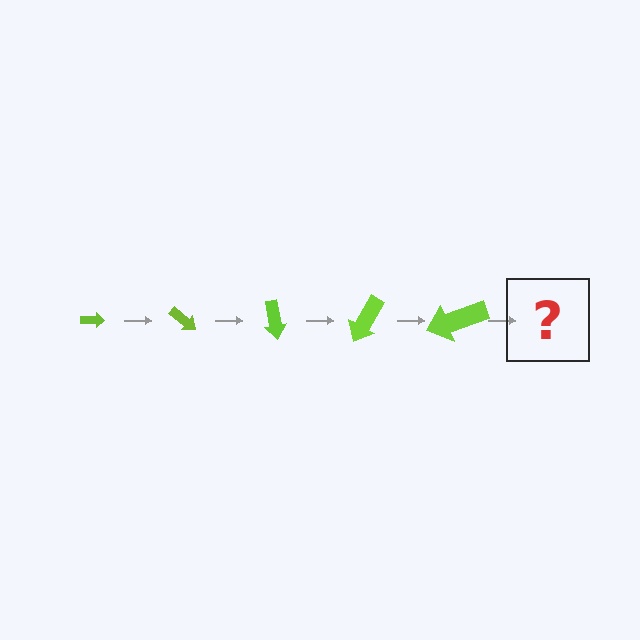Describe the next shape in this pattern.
It should be an arrow, larger than the previous one and rotated 200 degrees from the start.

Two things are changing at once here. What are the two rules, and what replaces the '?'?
The two rules are that the arrow grows larger each step and it rotates 40 degrees each step. The '?' should be an arrow, larger than the previous one and rotated 200 degrees from the start.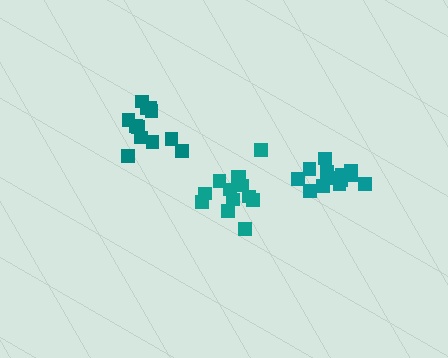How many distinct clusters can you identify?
There are 3 distinct clusters.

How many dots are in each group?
Group 1: 13 dots, Group 2: 12 dots, Group 3: 13 dots (38 total).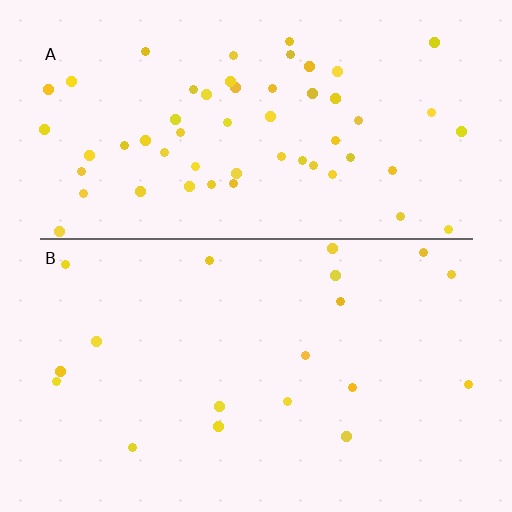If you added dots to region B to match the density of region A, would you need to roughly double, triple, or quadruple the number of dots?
Approximately triple.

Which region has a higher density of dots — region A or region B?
A (the top).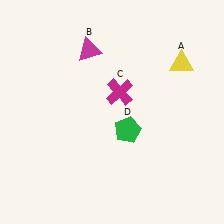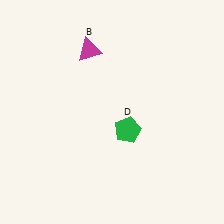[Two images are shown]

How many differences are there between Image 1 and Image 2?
There are 2 differences between the two images.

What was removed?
The yellow triangle (A), the magenta cross (C) were removed in Image 2.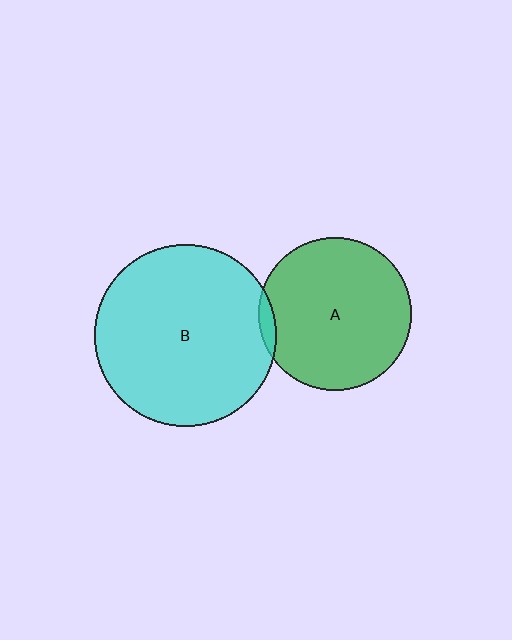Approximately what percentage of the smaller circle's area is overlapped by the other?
Approximately 5%.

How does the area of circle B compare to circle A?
Approximately 1.4 times.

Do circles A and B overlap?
Yes.